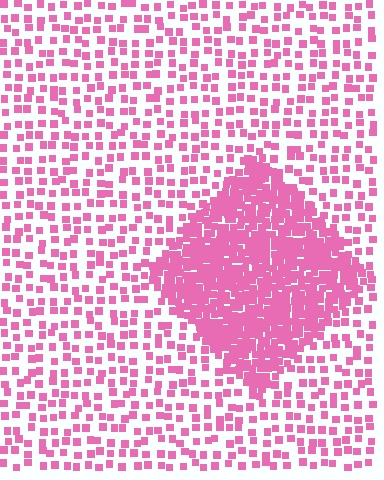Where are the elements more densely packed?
The elements are more densely packed inside the diamond boundary.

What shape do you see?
I see a diamond.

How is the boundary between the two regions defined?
The boundary is defined by a change in element density (approximately 3.0x ratio). All elements are the same color, size, and shape.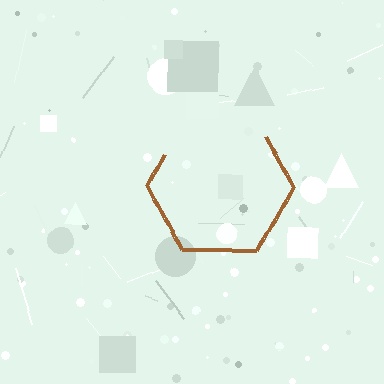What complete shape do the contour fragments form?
The contour fragments form a hexagon.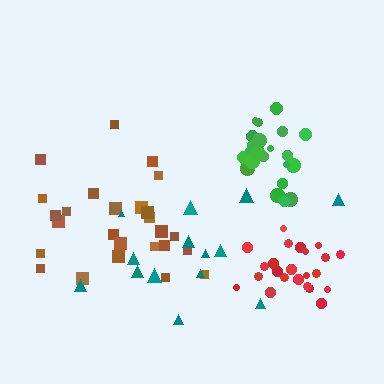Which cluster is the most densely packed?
Green.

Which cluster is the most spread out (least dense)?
Teal.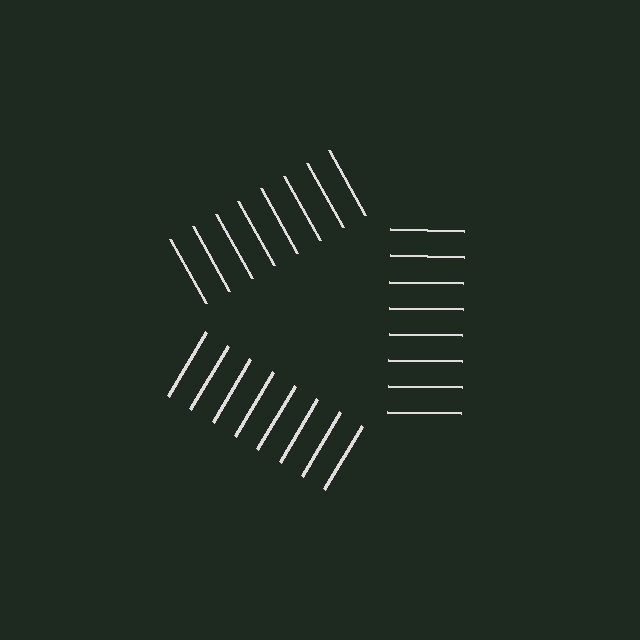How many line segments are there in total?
24 — 8 along each of the 3 edges.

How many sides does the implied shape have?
3 sides — the line-ends trace a triangle.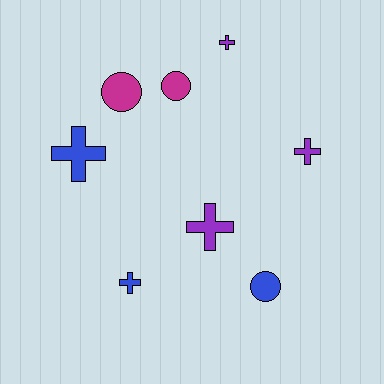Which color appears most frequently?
Blue, with 3 objects.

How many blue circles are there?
There is 1 blue circle.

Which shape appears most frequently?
Cross, with 5 objects.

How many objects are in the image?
There are 8 objects.